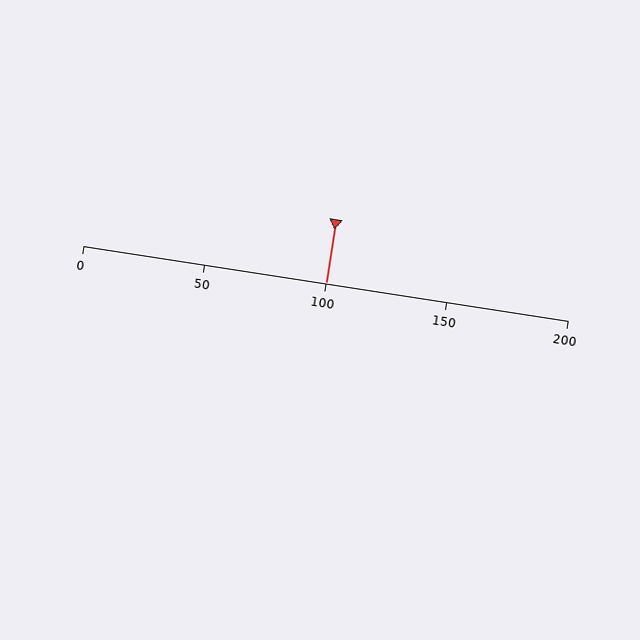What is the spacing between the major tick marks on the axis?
The major ticks are spaced 50 apart.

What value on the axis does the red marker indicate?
The marker indicates approximately 100.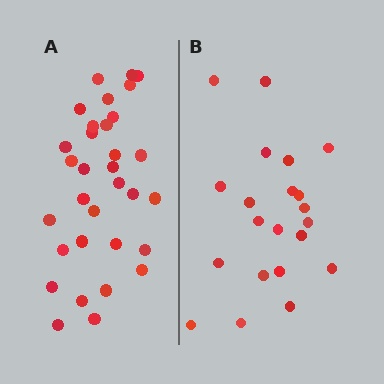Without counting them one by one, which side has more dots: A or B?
Region A (the left region) has more dots.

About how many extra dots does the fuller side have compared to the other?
Region A has roughly 12 or so more dots than region B.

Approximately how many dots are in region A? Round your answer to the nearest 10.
About 30 dots. (The exact count is 32, which rounds to 30.)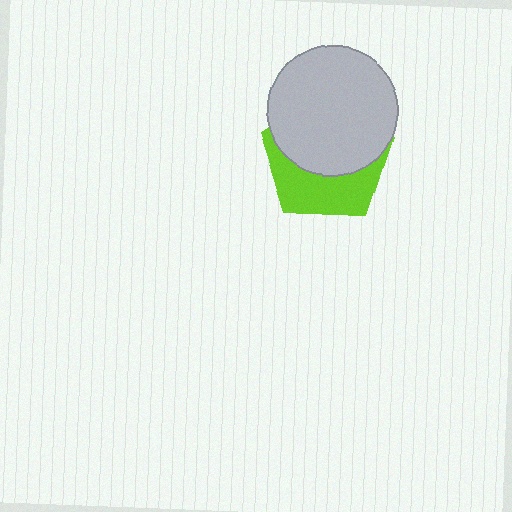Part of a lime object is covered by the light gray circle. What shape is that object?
It is a pentagon.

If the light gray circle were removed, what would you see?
You would see the complete lime pentagon.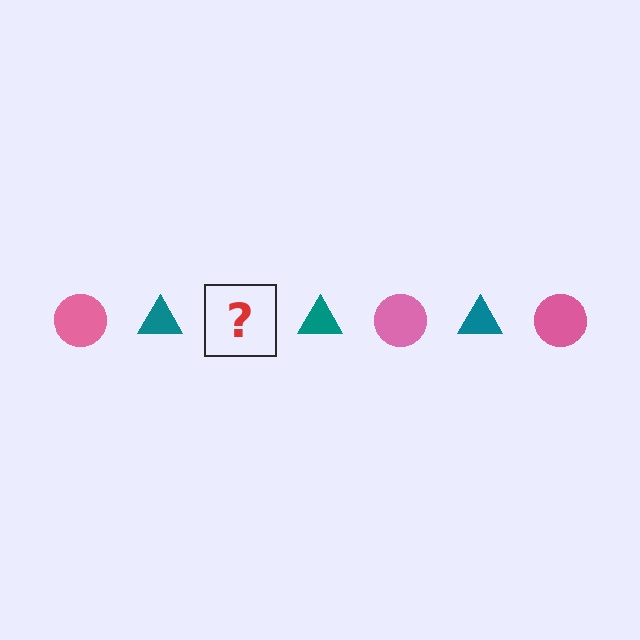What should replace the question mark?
The question mark should be replaced with a pink circle.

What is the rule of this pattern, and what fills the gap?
The rule is that the pattern alternates between pink circle and teal triangle. The gap should be filled with a pink circle.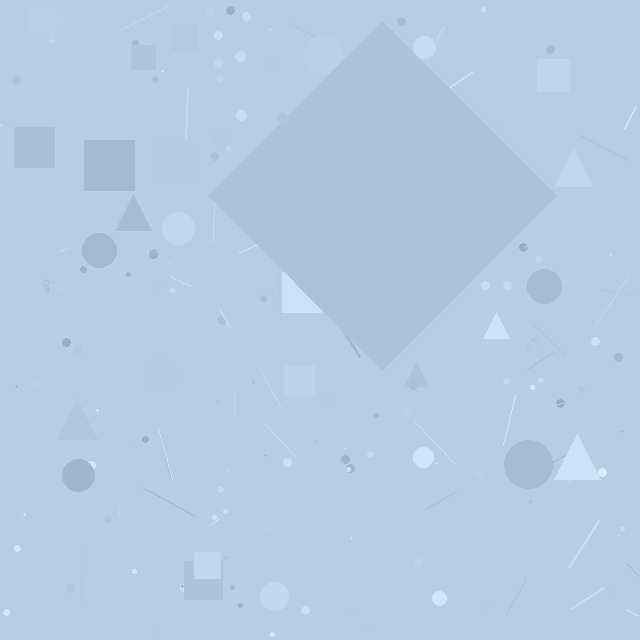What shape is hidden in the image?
A diamond is hidden in the image.